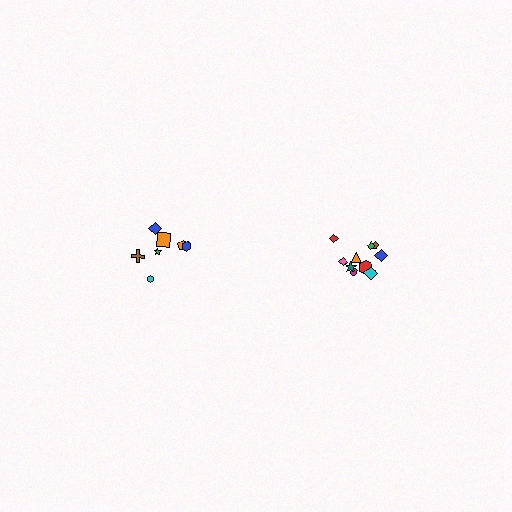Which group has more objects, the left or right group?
The right group.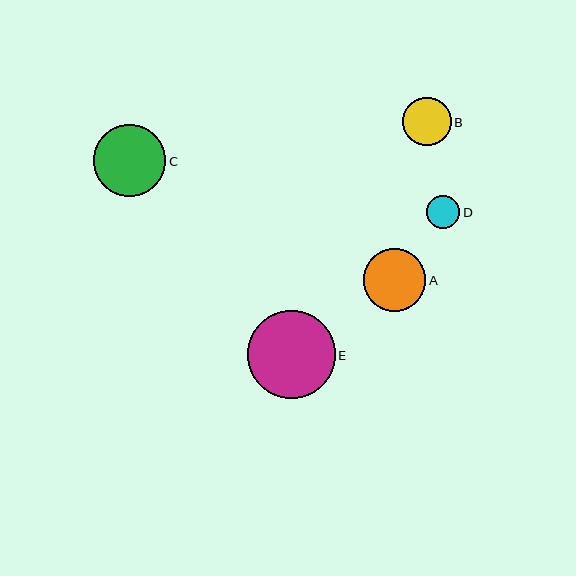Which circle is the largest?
Circle E is the largest with a size of approximately 88 pixels.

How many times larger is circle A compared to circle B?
Circle A is approximately 1.3 times the size of circle B.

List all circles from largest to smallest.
From largest to smallest: E, C, A, B, D.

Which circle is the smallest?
Circle D is the smallest with a size of approximately 33 pixels.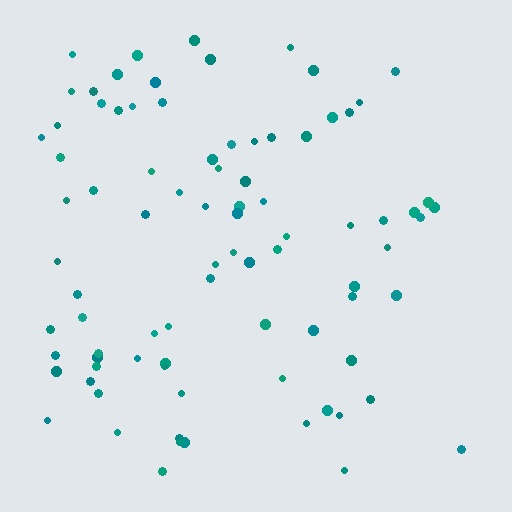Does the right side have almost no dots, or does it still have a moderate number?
Still a moderate number, just noticeably fewer than the left.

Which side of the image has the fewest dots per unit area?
The right.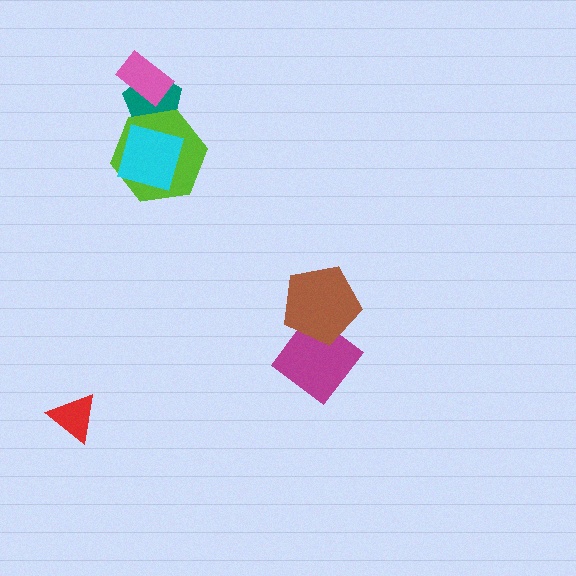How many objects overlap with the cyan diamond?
2 objects overlap with the cyan diamond.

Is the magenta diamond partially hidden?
Yes, it is partially covered by another shape.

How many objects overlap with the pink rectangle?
1 object overlaps with the pink rectangle.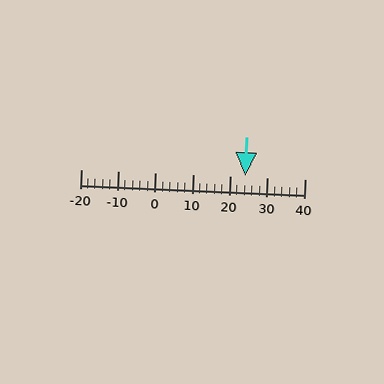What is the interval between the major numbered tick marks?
The major tick marks are spaced 10 units apart.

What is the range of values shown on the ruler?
The ruler shows values from -20 to 40.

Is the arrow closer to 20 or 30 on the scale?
The arrow is closer to 20.